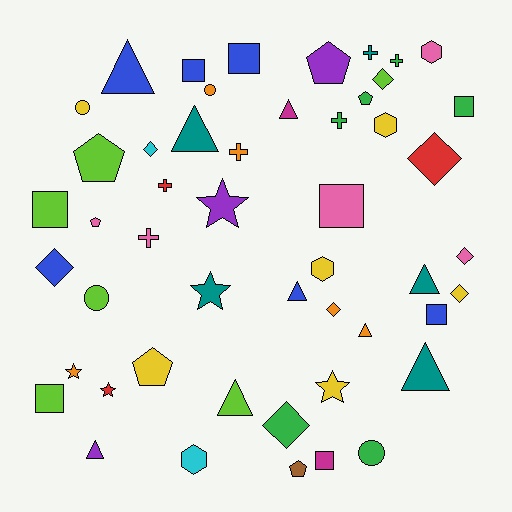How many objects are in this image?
There are 50 objects.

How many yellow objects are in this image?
There are 6 yellow objects.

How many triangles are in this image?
There are 9 triangles.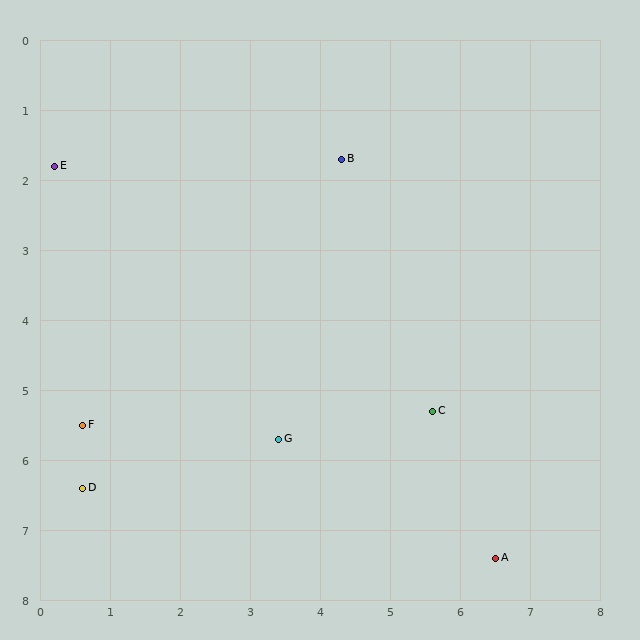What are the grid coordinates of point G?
Point G is at approximately (3.4, 5.7).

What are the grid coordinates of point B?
Point B is at approximately (4.3, 1.7).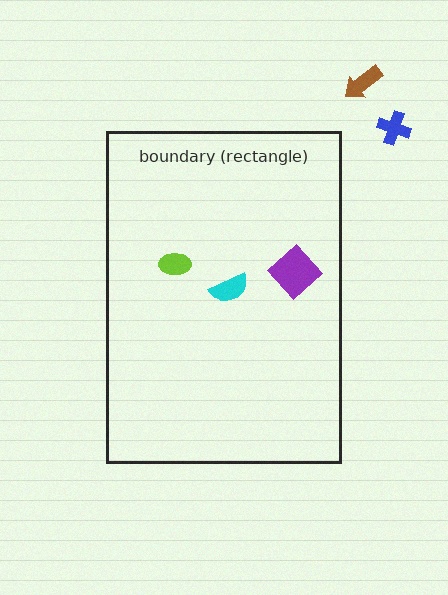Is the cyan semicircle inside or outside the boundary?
Inside.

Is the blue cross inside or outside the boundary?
Outside.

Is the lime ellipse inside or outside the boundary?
Inside.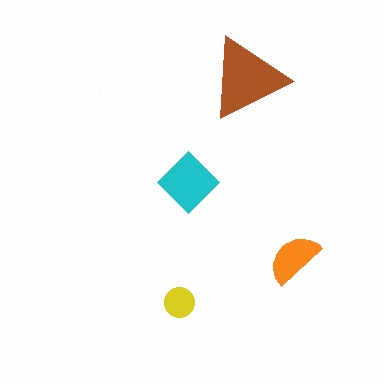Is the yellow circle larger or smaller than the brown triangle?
Smaller.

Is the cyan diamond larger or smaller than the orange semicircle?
Larger.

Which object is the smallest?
The yellow circle.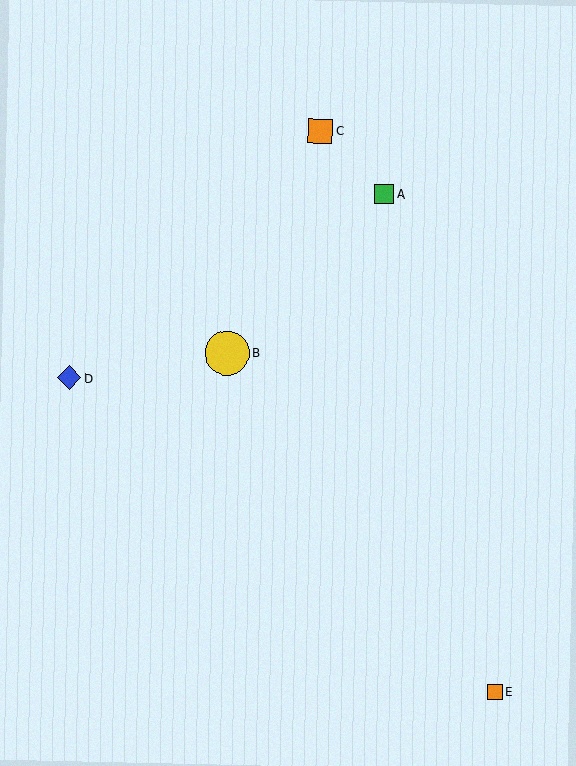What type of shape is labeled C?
Shape C is an orange square.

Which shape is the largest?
The yellow circle (labeled B) is the largest.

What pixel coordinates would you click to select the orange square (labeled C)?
Click at (320, 131) to select the orange square C.